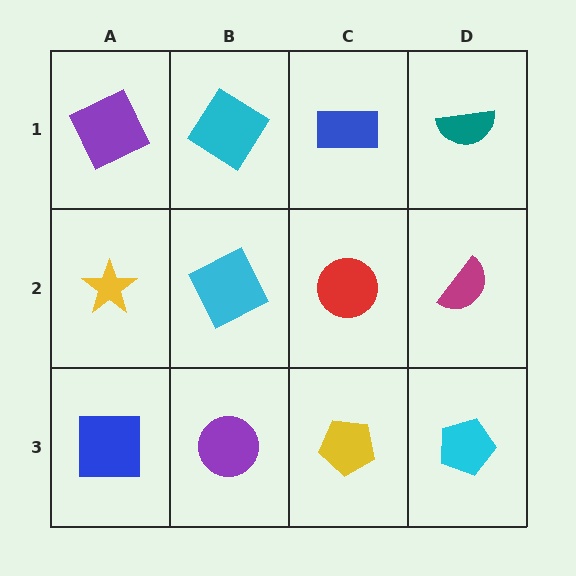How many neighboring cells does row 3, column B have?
3.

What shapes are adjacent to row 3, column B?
A cyan square (row 2, column B), a blue square (row 3, column A), a yellow pentagon (row 3, column C).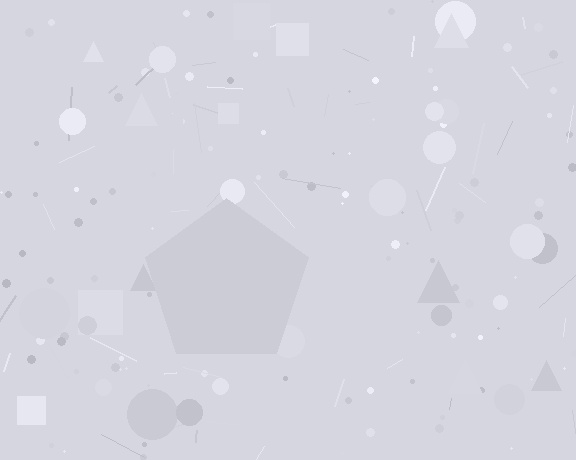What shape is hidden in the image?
A pentagon is hidden in the image.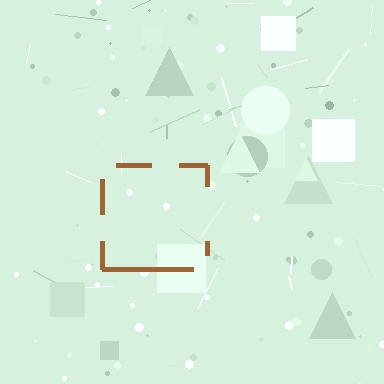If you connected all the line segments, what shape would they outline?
They would outline a square.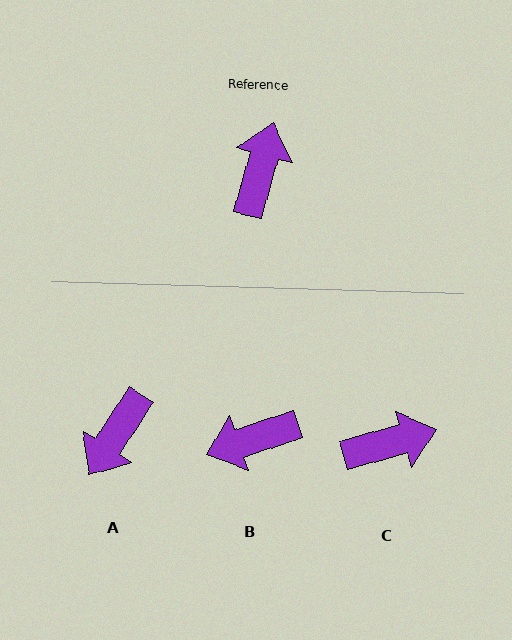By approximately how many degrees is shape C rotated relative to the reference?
Approximately 60 degrees clockwise.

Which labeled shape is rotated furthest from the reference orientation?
A, about 162 degrees away.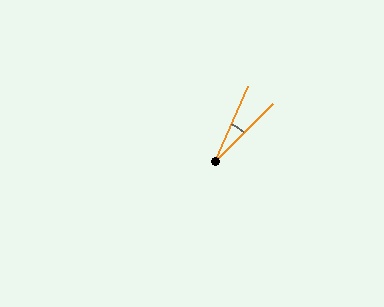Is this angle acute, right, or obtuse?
It is acute.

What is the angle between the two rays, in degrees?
Approximately 21 degrees.